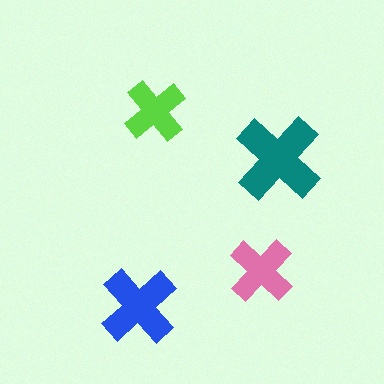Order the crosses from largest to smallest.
the teal one, the blue one, the pink one, the lime one.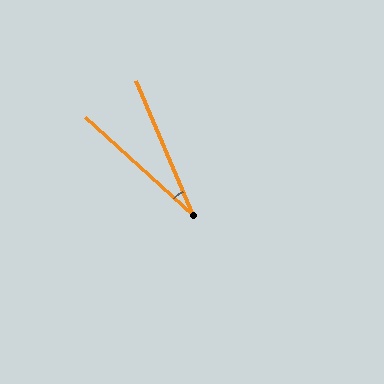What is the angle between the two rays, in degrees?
Approximately 25 degrees.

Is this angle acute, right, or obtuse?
It is acute.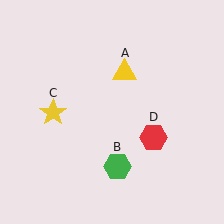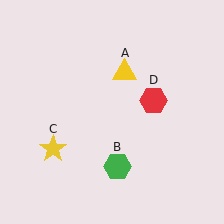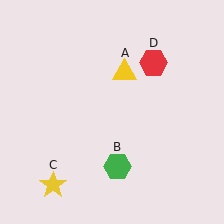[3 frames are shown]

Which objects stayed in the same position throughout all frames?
Yellow triangle (object A) and green hexagon (object B) remained stationary.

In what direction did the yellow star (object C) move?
The yellow star (object C) moved down.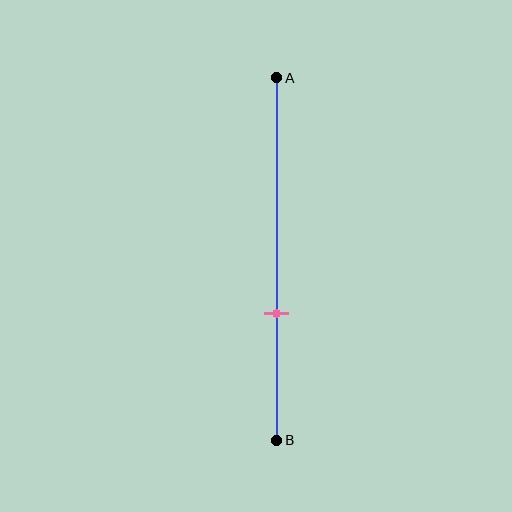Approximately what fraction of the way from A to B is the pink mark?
The pink mark is approximately 65% of the way from A to B.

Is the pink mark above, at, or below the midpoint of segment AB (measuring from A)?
The pink mark is below the midpoint of segment AB.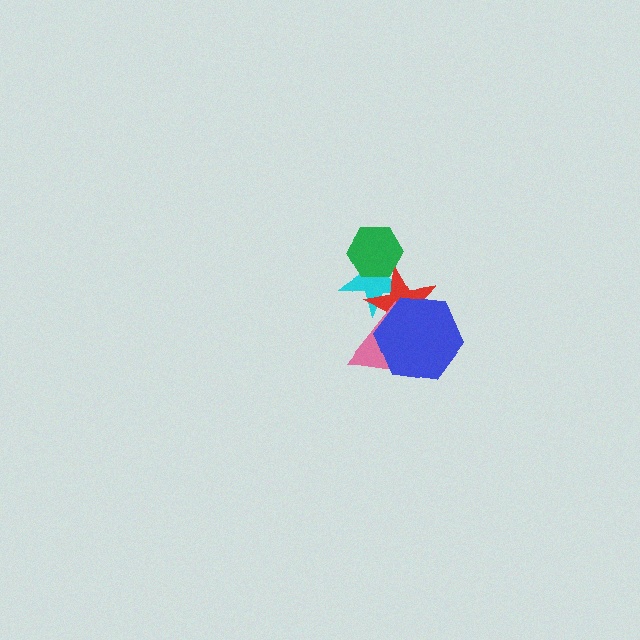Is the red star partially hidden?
Yes, it is partially covered by another shape.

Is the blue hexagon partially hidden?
No, no other shape covers it.